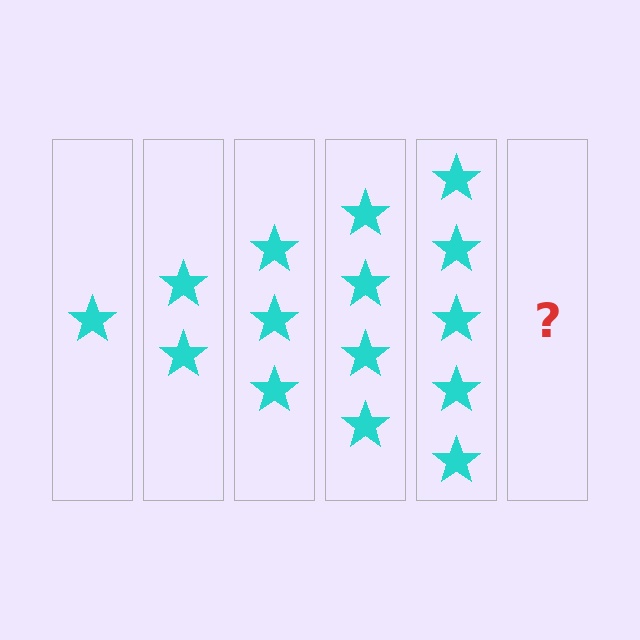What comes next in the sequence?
The next element should be 6 stars.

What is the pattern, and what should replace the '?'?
The pattern is that each step adds one more star. The '?' should be 6 stars.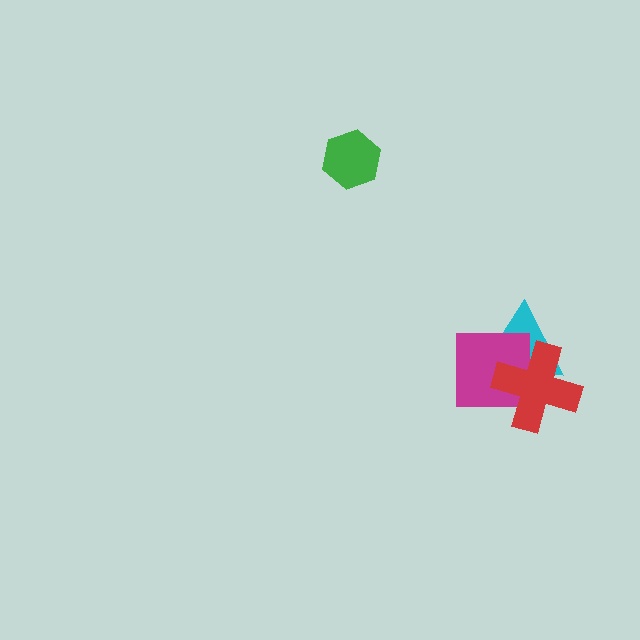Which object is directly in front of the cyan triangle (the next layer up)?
The magenta square is directly in front of the cyan triangle.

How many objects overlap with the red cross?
2 objects overlap with the red cross.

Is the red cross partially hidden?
No, no other shape covers it.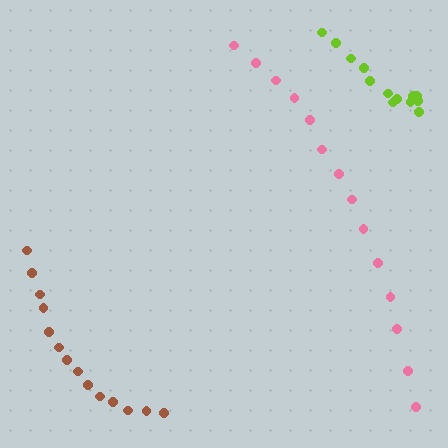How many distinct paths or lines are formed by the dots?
There are 3 distinct paths.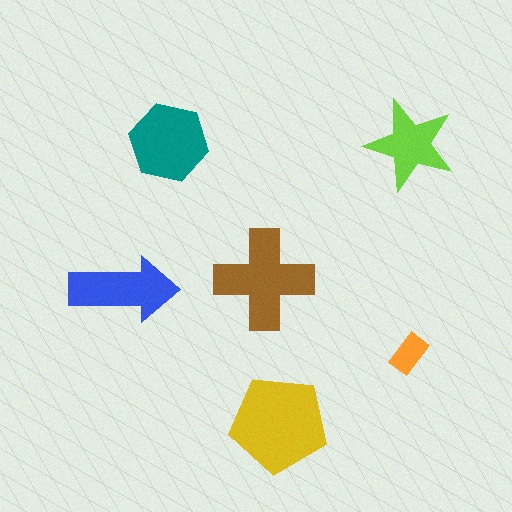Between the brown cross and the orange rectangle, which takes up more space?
The brown cross.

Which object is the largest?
The yellow pentagon.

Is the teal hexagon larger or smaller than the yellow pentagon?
Smaller.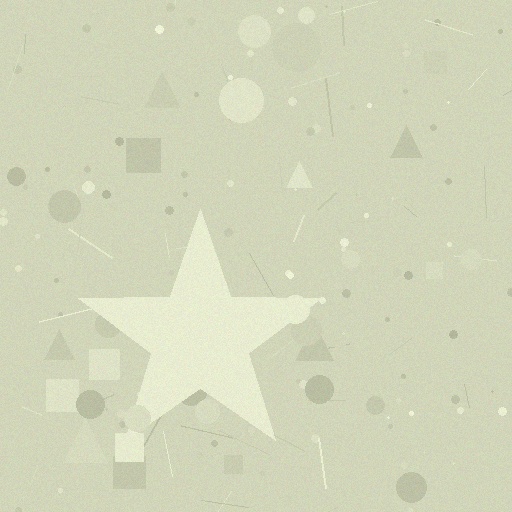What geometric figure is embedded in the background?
A star is embedded in the background.